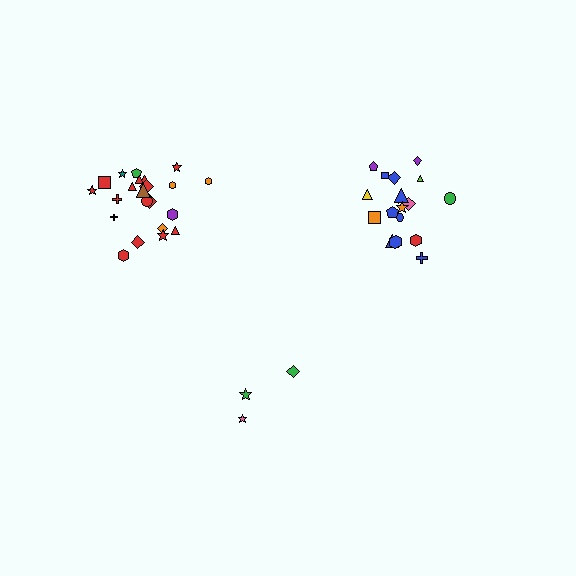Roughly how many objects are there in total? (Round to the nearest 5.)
Roughly 45 objects in total.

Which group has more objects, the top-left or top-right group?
The top-left group.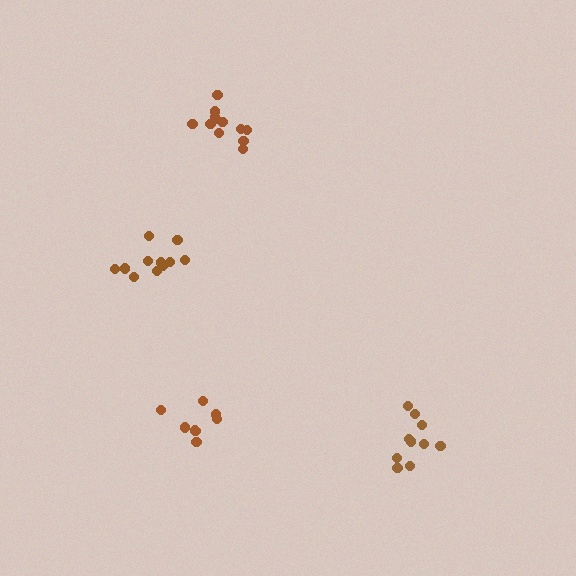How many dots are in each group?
Group 1: 8 dots, Group 2: 10 dots, Group 3: 12 dots, Group 4: 11 dots (41 total).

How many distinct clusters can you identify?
There are 4 distinct clusters.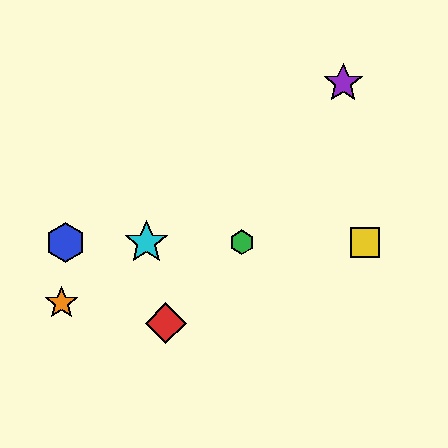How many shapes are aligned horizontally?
4 shapes (the blue hexagon, the green hexagon, the yellow square, the cyan star) are aligned horizontally.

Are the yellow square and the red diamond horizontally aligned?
No, the yellow square is at y≈242 and the red diamond is at y≈323.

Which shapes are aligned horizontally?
The blue hexagon, the green hexagon, the yellow square, the cyan star are aligned horizontally.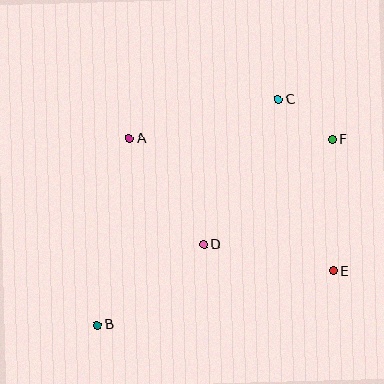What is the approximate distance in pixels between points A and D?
The distance between A and D is approximately 130 pixels.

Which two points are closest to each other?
Points C and F are closest to each other.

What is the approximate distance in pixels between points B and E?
The distance between B and E is approximately 242 pixels.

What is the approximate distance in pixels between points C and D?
The distance between C and D is approximately 163 pixels.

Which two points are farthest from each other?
Points B and F are farthest from each other.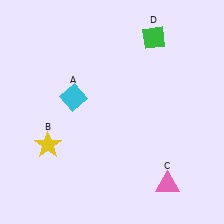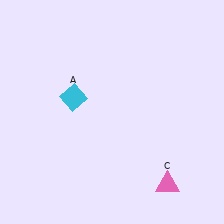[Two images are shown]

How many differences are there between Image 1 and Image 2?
There are 2 differences between the two images.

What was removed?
The green diamond (D), the yellow star (B) were removed in Image 2.